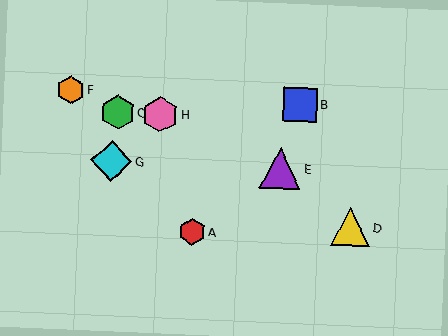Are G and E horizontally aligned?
Yes, both are at y≈161.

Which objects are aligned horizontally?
Objects E, G are aligned horizontally.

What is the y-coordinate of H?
Object H is at y≈115.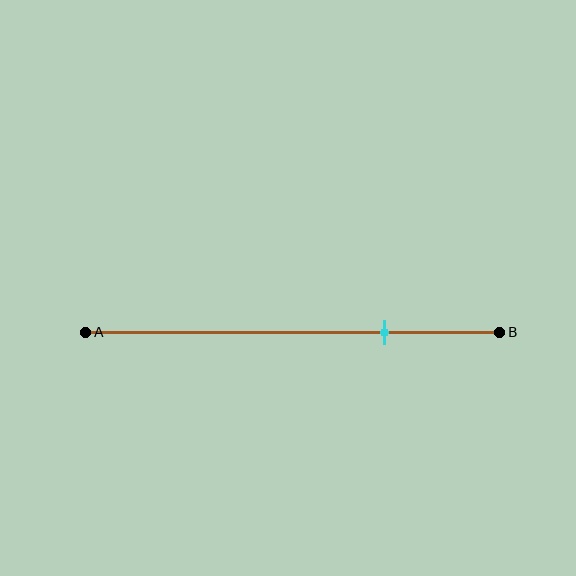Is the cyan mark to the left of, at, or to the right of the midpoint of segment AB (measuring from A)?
The cyan mark is to the right of the midpoint of segment AB.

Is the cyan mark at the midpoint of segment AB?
No, the mark is at about 70% from A, not at the 50% midpoint.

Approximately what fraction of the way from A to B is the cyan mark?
The cyan mark is approximately 70% of the way from A to B.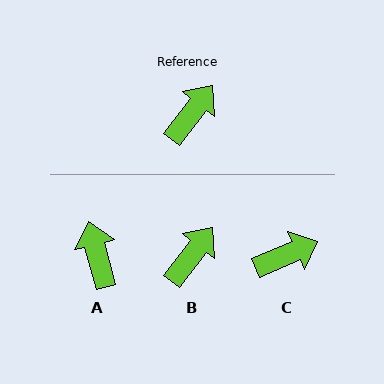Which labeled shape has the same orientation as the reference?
B.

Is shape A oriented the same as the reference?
No, it is off by about 52 degrees.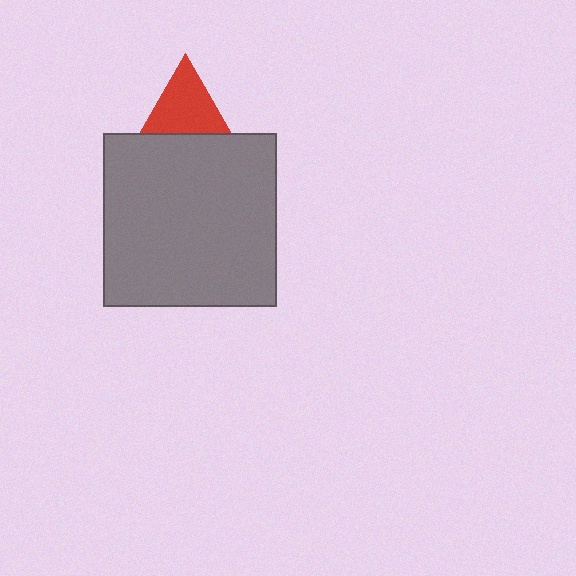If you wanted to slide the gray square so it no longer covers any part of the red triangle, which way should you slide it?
Slide it down — that is the most direct way to separate the two shapes.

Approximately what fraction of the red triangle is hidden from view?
Roughly 38% of the red triangle is hidden behind the gray square.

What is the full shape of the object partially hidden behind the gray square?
The partially hidden object is a red triangle.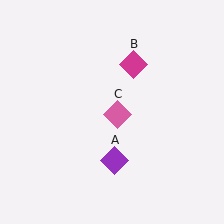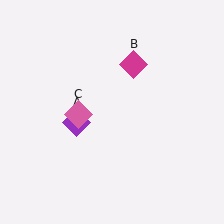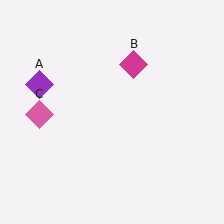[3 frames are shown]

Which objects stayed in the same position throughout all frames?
Magenta diamond (object B) remained stationary.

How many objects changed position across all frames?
2 objects changed position: purple diamond (object A), pink diamond (object C).